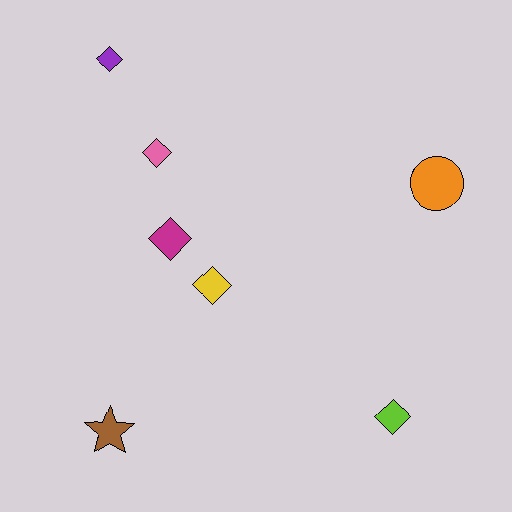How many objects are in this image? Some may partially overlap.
There are 7 objects.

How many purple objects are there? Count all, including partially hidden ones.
There is 1 purple object.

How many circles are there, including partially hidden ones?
There is 1 circle.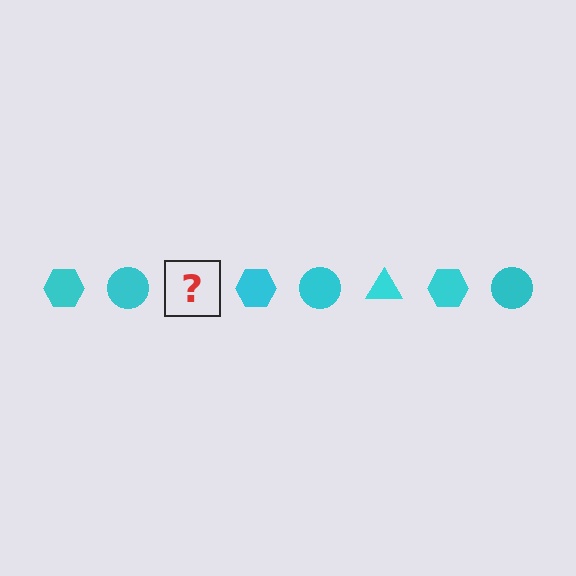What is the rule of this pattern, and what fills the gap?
The rule is that the pattern cycles through hexagon, circle, triangle shapes in cyan. The gap should be filled with a cyan triangle.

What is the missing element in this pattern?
The missing element is a cyan triangle.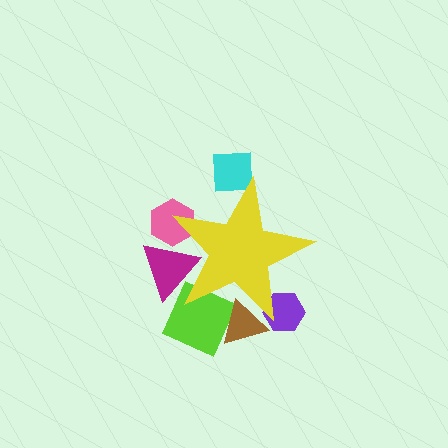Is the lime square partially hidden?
Yes, the lime square is partially hidden behind the yellow star.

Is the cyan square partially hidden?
Yes, the cyan square is partially hidden behind the yellow star.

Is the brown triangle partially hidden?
Yes, the brown triangle is partially hidden behind the yellow star.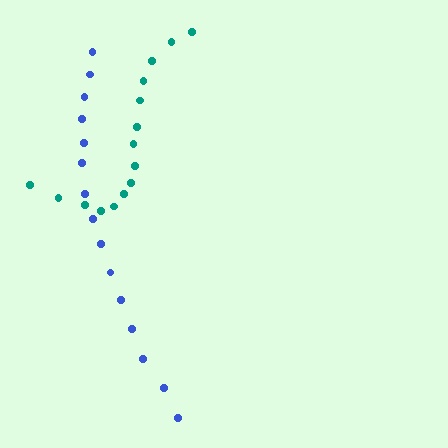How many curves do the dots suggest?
There are 2 distinct paths.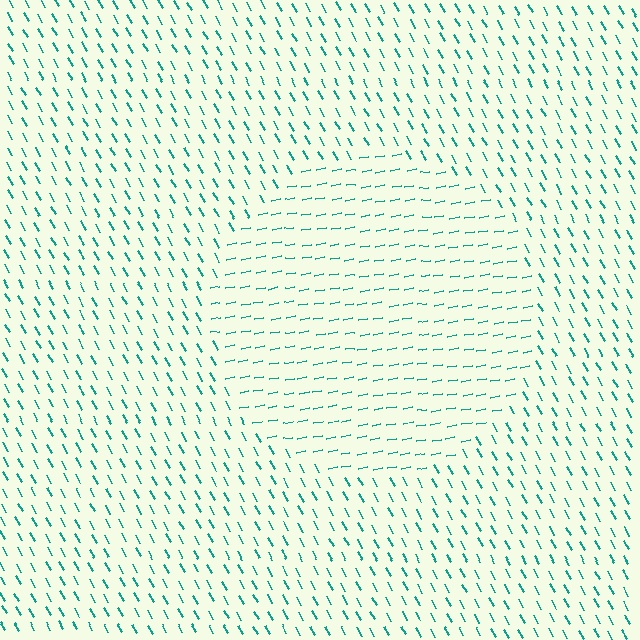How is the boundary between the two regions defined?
The boundary is defined purely by a change in line orientation (approximately 71 degrees difference). All lines are the same color and thickness.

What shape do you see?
I see a circle.